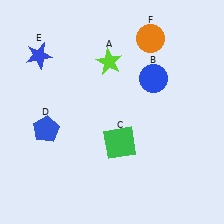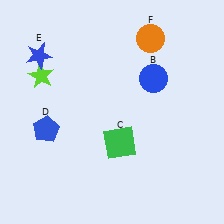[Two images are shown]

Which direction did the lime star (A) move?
The lime star (A) moved left.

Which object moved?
The lime star (A) moved left.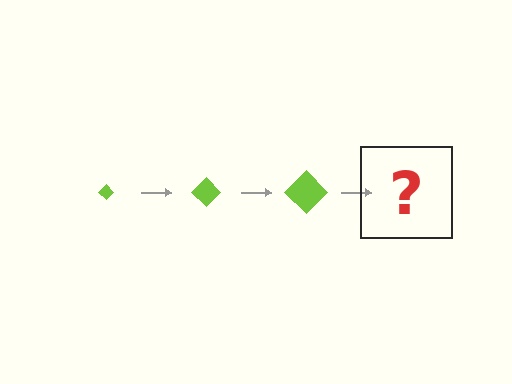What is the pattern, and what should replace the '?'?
The pattern is that the diamond gets progressively larger each step. The '?' should be a lime diamond, larger than the previous one.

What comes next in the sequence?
The next element should be a lime diamond, larger than the previous one.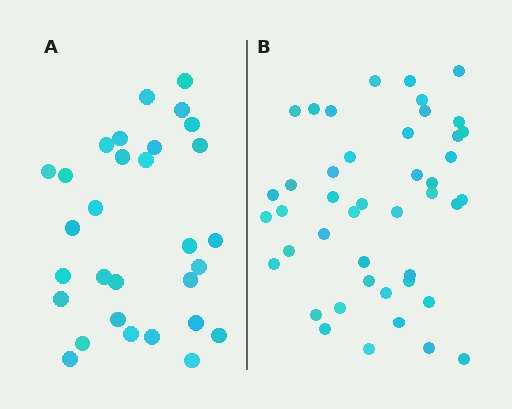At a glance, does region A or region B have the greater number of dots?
Region B (the right region) has more dots.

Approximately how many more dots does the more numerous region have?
Region B has approximately 15 more dots than region A.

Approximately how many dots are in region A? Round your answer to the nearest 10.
About 30 dots.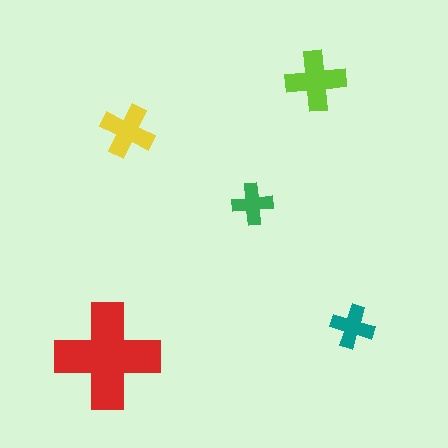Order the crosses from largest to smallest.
the red one, the lime one, the yellow one, the teal one, the green one.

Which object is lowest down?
The red cross is bottommost.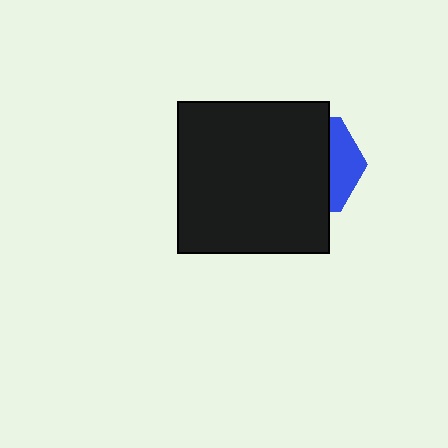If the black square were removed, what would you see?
You would see the complete blue hexagon.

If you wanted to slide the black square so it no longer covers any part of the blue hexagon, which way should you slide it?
Slide it left — that is the most direct way to separate the two shapes.